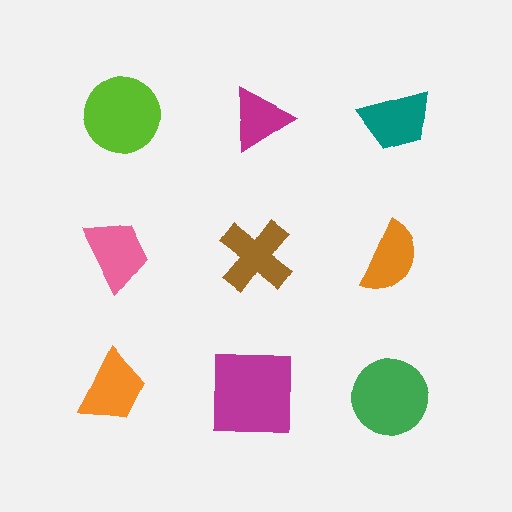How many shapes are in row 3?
3 shapes.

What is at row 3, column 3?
A green circle.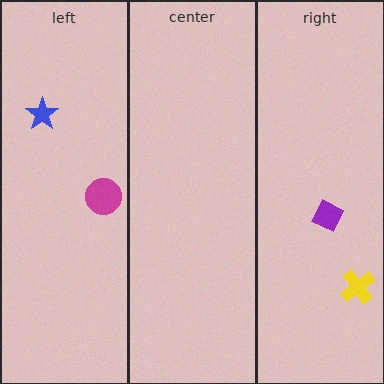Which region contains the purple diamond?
The right region.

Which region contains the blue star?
The left region.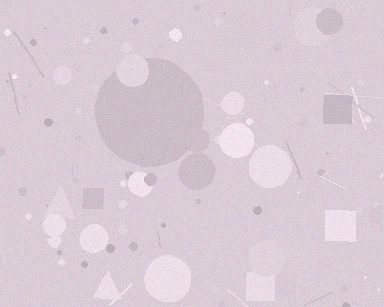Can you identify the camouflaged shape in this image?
The camouflaged shape is a circle.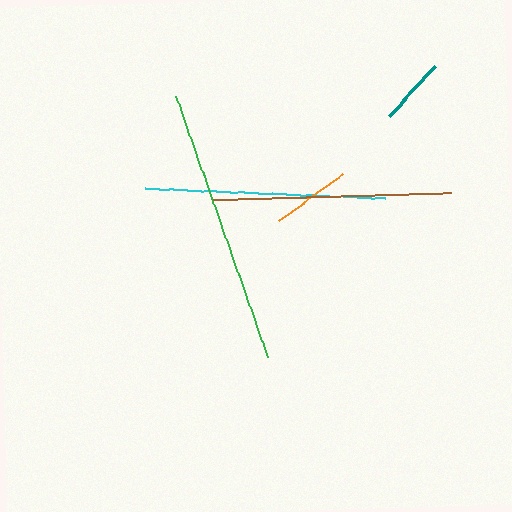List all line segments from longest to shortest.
From longest to shortest: green, cyan, brown, orange, teal.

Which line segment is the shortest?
The teal line is the shortest at approximately 67 pixels.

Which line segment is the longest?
The green line is the longest at approximately 276 pixels.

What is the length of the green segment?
The green segment is approximately 276 pixels long.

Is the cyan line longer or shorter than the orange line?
The cyan line is longer than the orange line.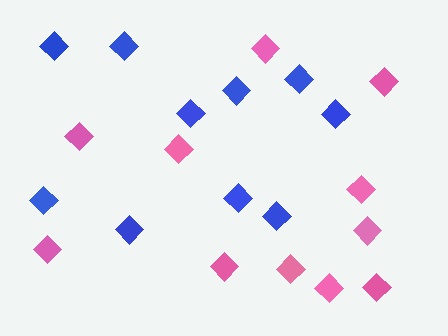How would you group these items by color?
There are 2 groups: one group of blue diamonds (10) and one group of pink diamonds (11).